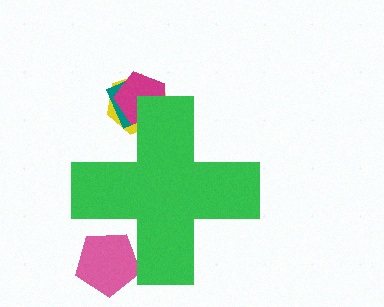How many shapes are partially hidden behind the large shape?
4 shapes are partially hidden.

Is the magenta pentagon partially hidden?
Yes, the magenta pentagon is partially hidden behind the green cross.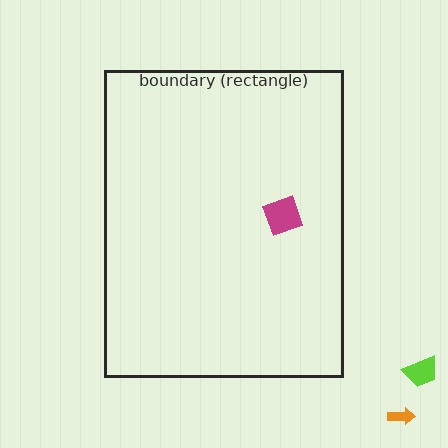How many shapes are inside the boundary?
1 inside, 2 outside.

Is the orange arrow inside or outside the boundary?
Outside.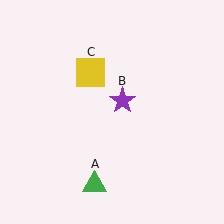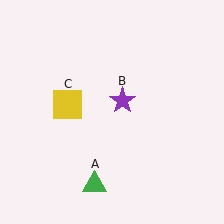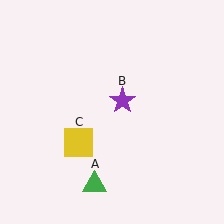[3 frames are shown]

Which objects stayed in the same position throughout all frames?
Green triangle (object A) and purple star (object B) remained stationary.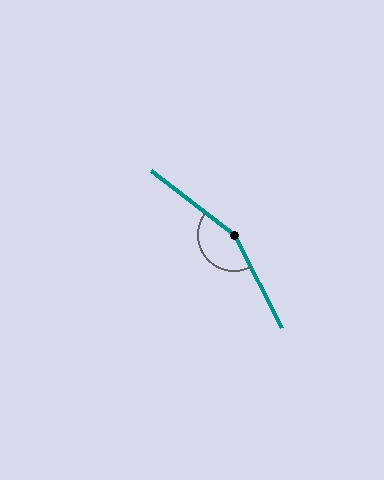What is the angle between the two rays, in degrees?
Approximately 155 degrees.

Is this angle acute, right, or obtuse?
It is obtuse.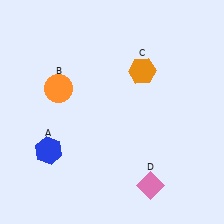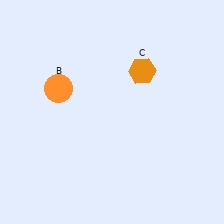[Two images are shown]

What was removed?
The pink diamond (D), the blue hexagon (A) were removed in Image 2.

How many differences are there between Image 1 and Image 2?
There are 2 differences between the two images.